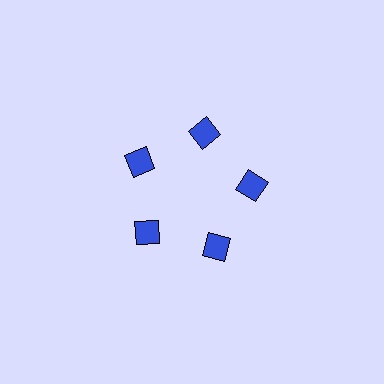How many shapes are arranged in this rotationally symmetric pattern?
There are 5 shapes, arranged in 5 groups of 1.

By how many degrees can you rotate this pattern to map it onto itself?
The pattern maps onto itself every 72 degrees of rotation.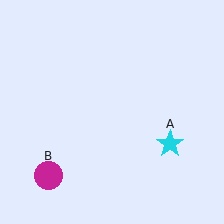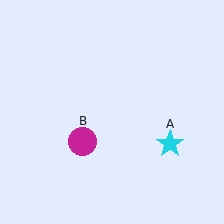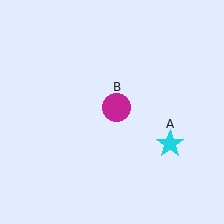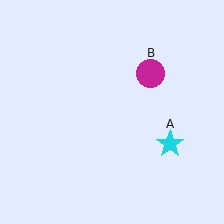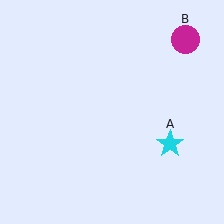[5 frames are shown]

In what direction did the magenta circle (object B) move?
The magenta circle (object B) moved up and to the right.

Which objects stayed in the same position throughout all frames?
Cyan star (object A) remained stationary.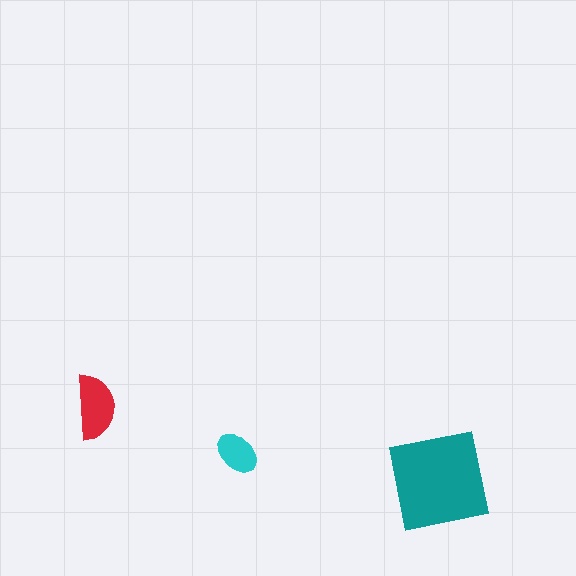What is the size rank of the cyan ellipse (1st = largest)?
3rd.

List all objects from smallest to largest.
The cyan ellipse, the red semicircle, the teal square.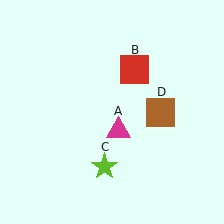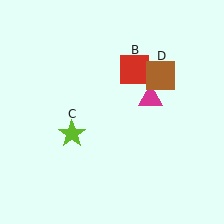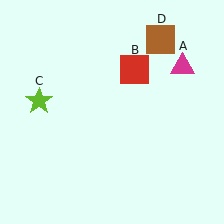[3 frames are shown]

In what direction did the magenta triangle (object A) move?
The magenta triangle (object A) moved up and to the right.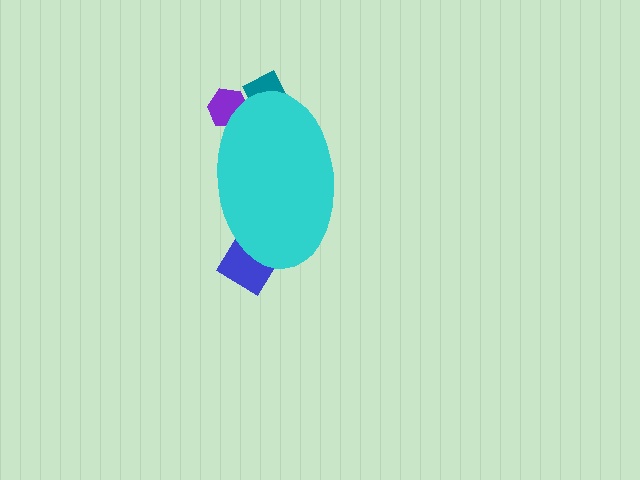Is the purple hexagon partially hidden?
Yes, the purple hexagon is partially hidden behind the cyan ellipse.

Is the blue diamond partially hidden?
Yes, the blue diamond is partially hidden behind the cyan ellipse.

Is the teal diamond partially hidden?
Yes, the teal diamond is partially hidden behind the cyan ellipse.